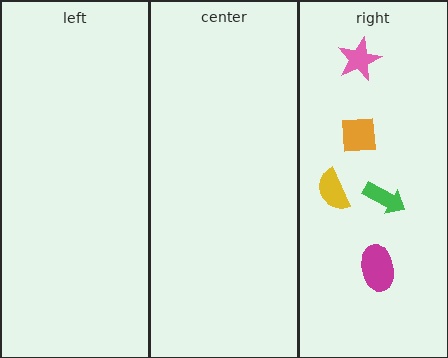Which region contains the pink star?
The right region.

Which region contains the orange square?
The right region.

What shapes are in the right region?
The pink star, the magenta ellipse, the green arrow, the orange square, the yellow semicircle.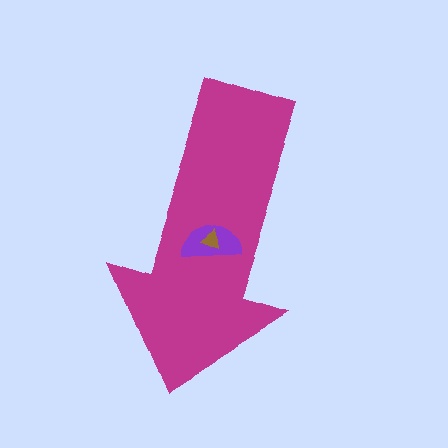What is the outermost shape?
The magenta arrow.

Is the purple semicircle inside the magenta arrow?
Yes.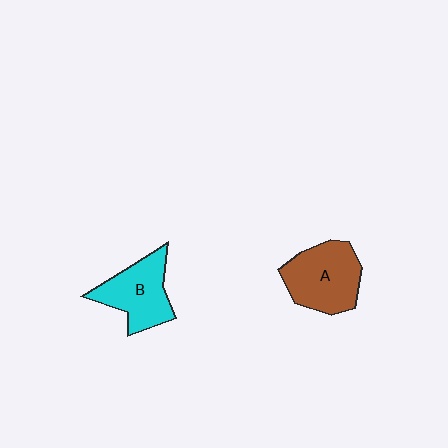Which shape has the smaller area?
Shape B (cyan).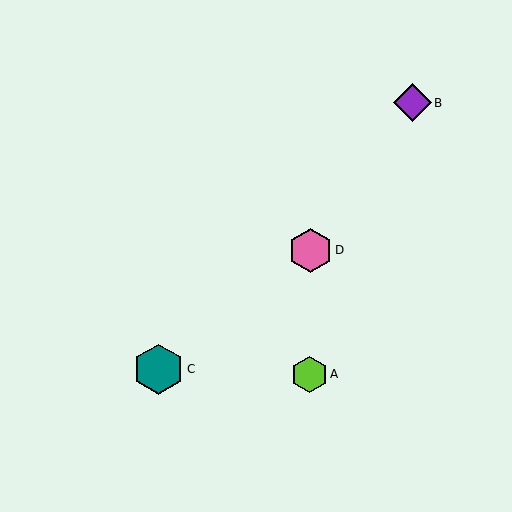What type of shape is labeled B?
Shape B is a purple diamond.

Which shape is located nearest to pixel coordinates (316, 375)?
The lime hexagon (labeled A) at (309, 374) is nearest to that location.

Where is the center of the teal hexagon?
The center of the teal hexagon is at (159, 369).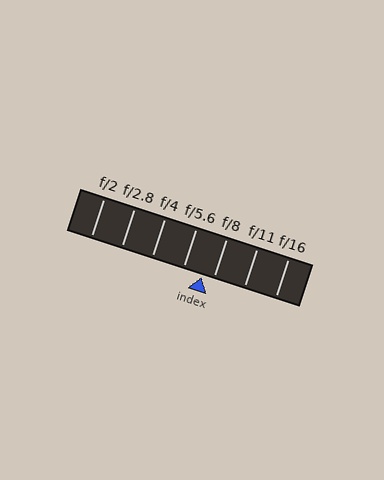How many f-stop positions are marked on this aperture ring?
There are 7 f-stop positions marked.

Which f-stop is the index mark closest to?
The index mark is closest to f/8.